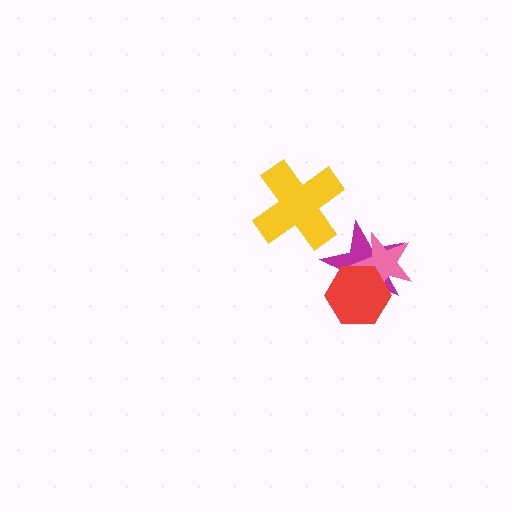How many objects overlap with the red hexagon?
2 objects overlap with the red hexagon.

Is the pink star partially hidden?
Yes, it is partially covered by another shape.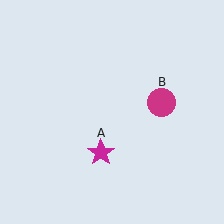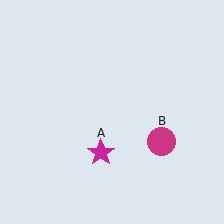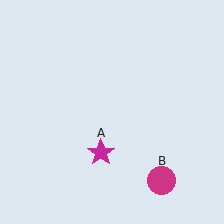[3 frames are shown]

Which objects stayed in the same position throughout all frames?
Magenta star (object A) remained stationary.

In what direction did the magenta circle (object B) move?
The magenta circle (object B) moved down.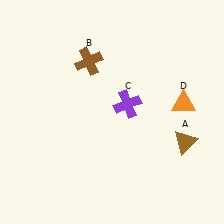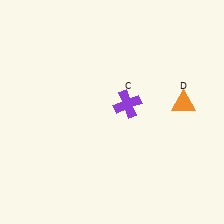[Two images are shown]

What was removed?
The brown cross (B), the brown triangle (A) were removed in Image 2.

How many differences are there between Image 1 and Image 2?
There are 2 differences between the two images.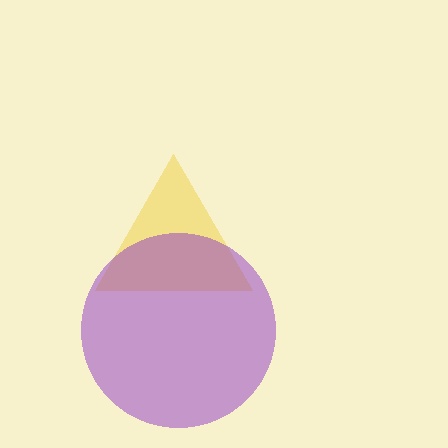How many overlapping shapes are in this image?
There are 2 overlapping shapes in the image.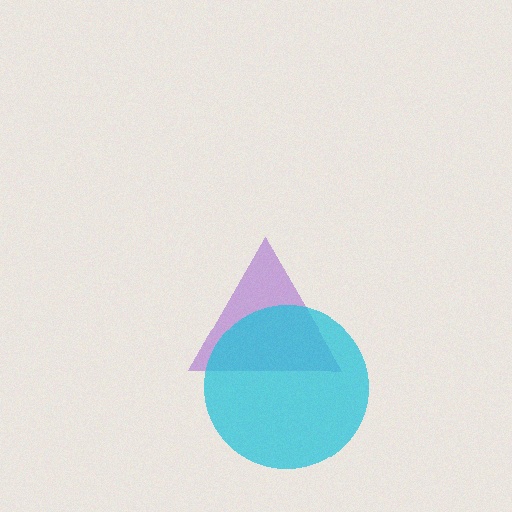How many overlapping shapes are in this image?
There are 2 overlapping shapes in the image.